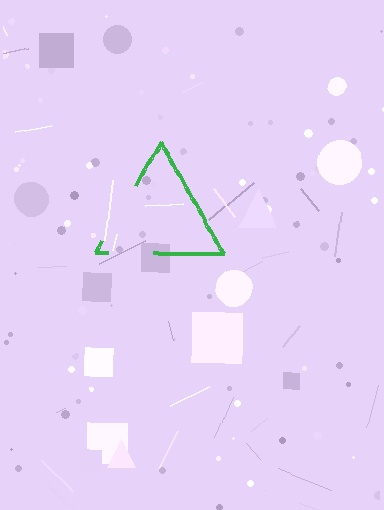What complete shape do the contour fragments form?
The contour fragments form a triangle.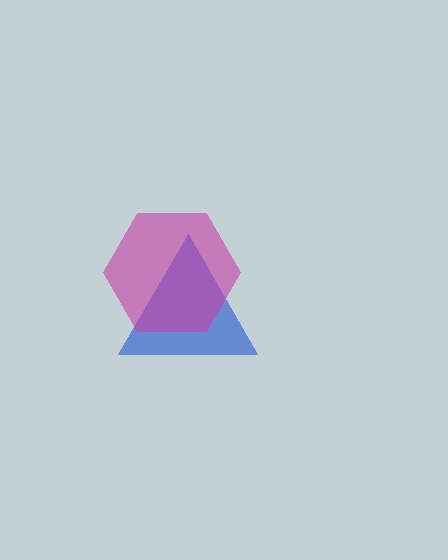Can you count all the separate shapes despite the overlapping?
Yes, there are 2 separate shapes.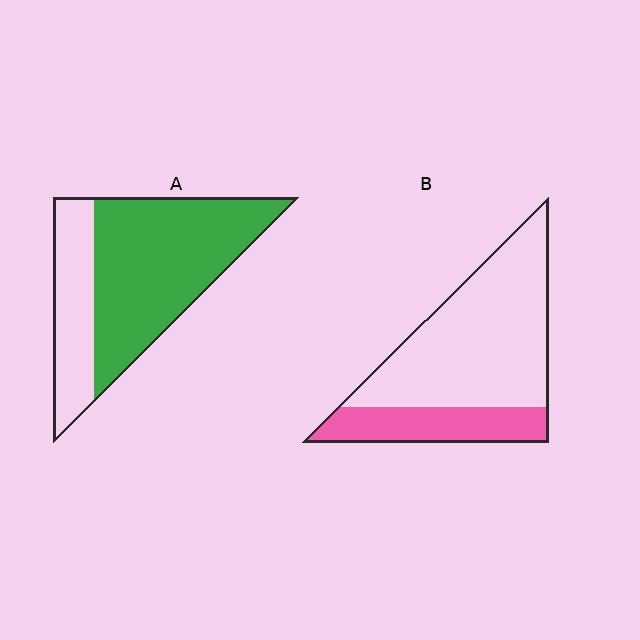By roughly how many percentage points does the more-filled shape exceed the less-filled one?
By roughly 40 percentage points (A over B).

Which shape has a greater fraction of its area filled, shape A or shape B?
Shape A.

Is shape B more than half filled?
No.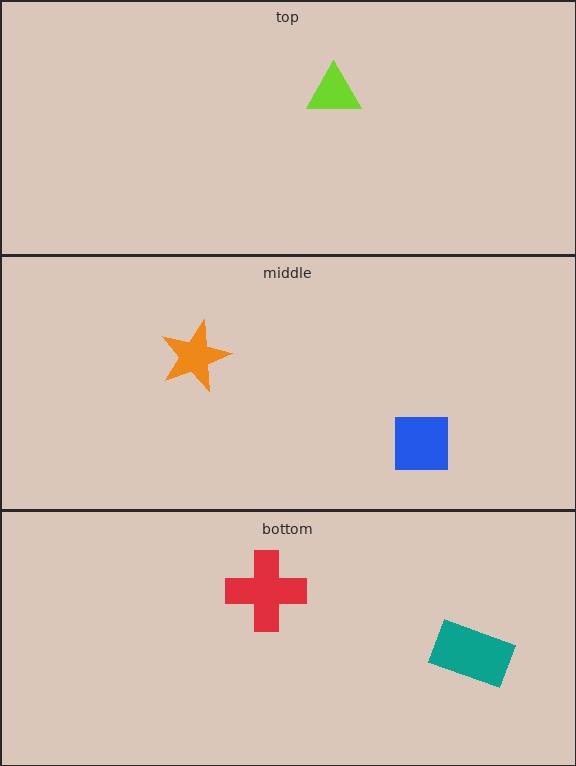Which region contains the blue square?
The middle region.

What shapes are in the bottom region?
The red cross, the teal rectangle.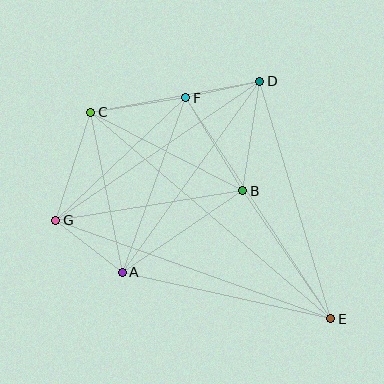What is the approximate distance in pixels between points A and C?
The distance between A and C is approximately 163 pixels.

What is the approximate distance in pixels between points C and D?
The distance between C and D is approximately 172 pixels.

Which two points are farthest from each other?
Points C and E are farthest from each other.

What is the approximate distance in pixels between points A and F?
The distance between A and F is approximately 186 pixels.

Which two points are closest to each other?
Points D and F are closest to each other.